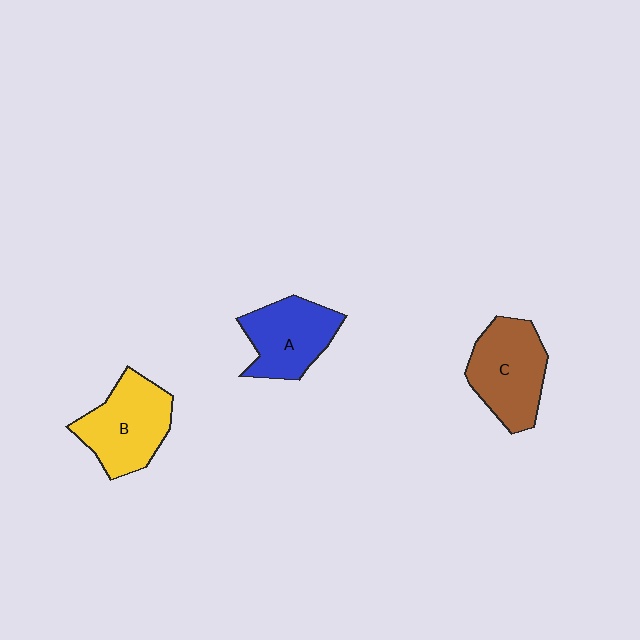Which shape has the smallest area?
Shape A (blue).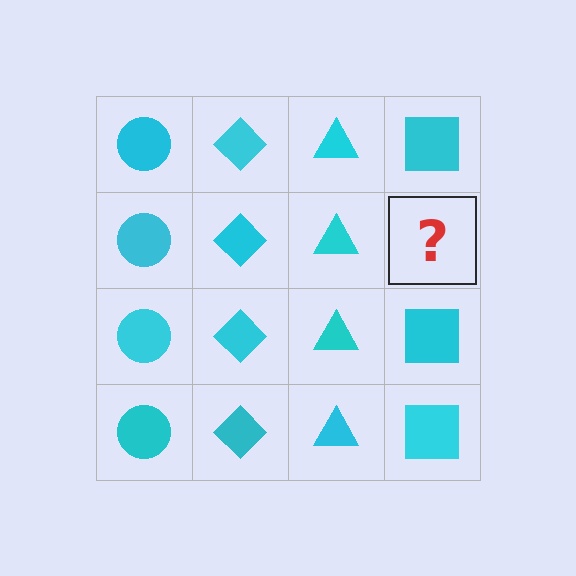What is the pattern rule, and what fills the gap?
The rule is that each column has a consistent shape. The gap should be filled with a cyan square.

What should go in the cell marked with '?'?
The missing cell should contain a cyan square.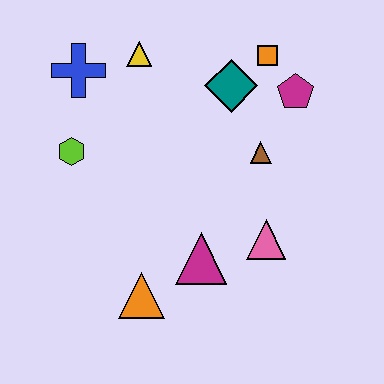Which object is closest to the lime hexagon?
The blue cross is closest to the lime hexagon.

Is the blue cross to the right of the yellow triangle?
No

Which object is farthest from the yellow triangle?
The orange triangle is farthest from the yellow triangle.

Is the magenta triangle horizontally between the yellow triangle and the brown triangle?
Yes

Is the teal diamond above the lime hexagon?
Yes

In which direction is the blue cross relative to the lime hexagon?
The blue cross is above the lime hexagon.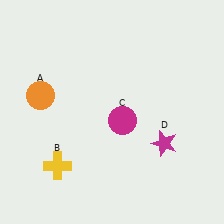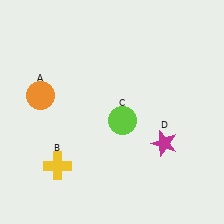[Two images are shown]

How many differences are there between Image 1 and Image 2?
There is 1 difference between the two images.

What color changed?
The circle (C) changed from magenta in Image 1 to lime in Image 2.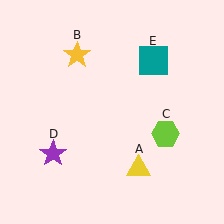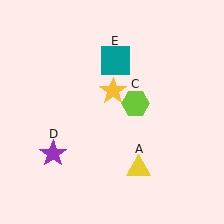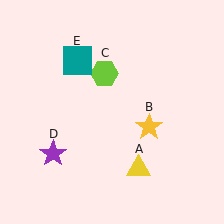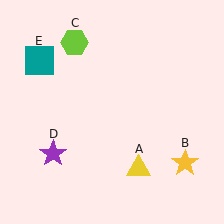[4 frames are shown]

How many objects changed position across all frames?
3 objects changed position: yellow star (object B), lime hexagon (object C), teal square (object E).